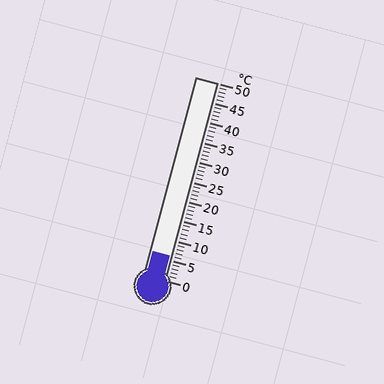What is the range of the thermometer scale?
The thermometer scale ranges from 0°C to 50°C.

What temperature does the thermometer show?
The thermometer shows approximately 6°C.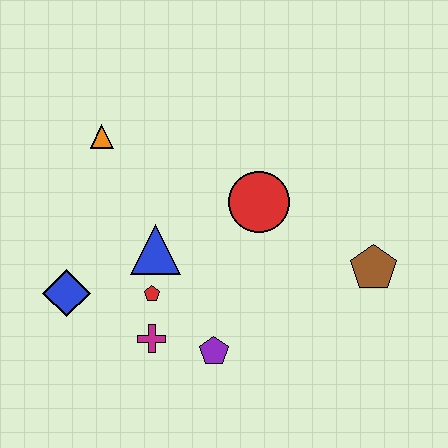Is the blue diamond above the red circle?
No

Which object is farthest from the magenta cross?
The brown pentagon is farthest from the magenta cross.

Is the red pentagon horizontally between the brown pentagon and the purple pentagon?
No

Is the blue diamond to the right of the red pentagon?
No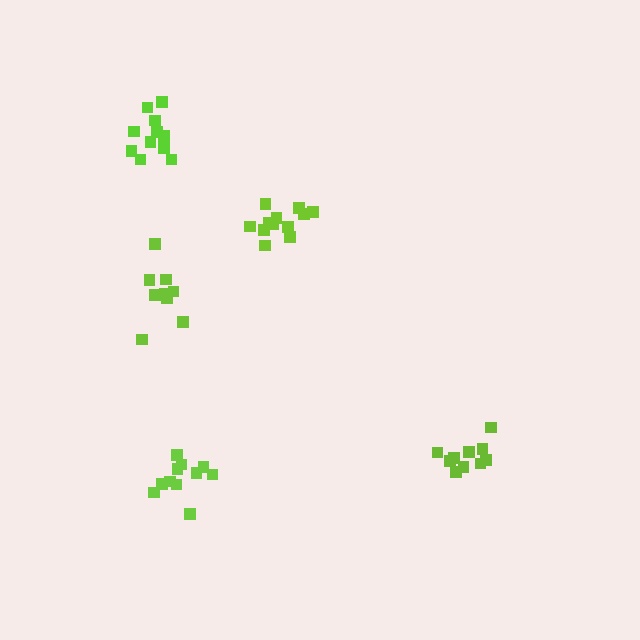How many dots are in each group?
Group 1: 10 dots, Group 2: 9 dots, Group 3: 11 dots, Group 4: 11 dots, Group 5: 12 dots (53 total).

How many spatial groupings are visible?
There are 5 spatial groupings.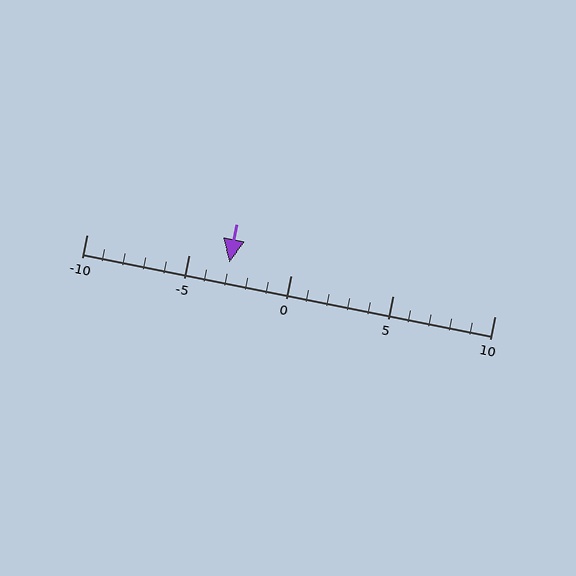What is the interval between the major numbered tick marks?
The major tick marks are spaced 5 units apart.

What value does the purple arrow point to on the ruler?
The purple arrow points to approximately -3.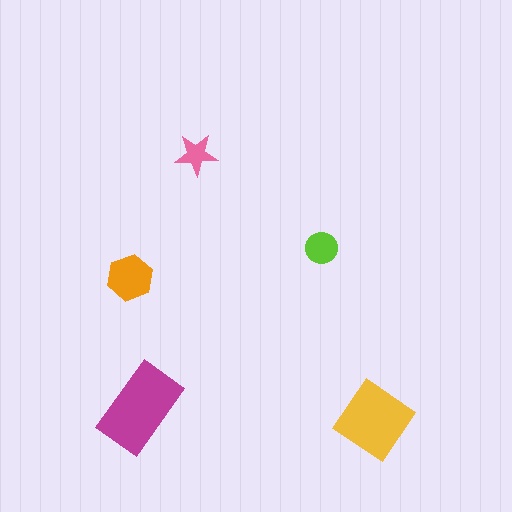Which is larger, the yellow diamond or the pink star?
The yellow diamond.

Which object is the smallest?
The pink star.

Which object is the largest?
The magenta rectangle.